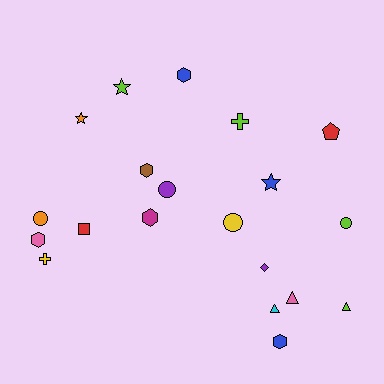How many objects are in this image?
There are 20 objects.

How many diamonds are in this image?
There is 1 diamond.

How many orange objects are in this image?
There are 2 orange objects.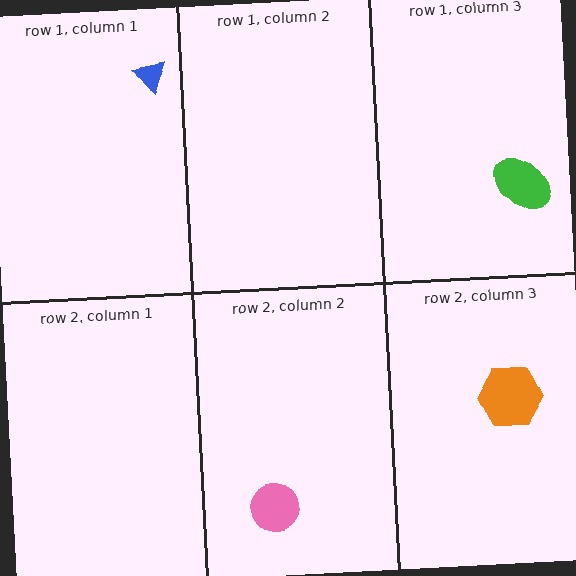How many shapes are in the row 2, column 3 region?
1.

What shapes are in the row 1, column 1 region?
The blue triangle.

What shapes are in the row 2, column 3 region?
The orange hexagon.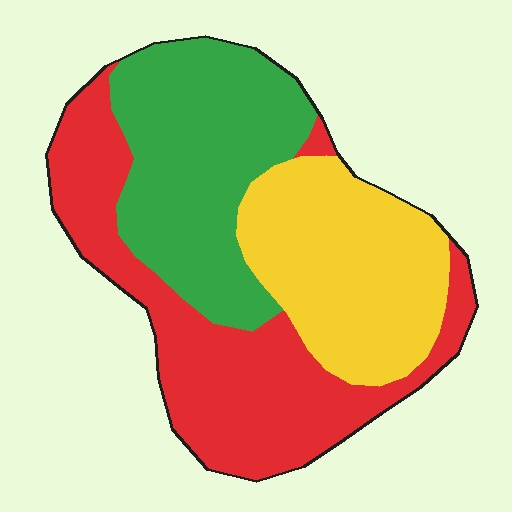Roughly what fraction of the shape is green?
Green covers about 35% of the shape.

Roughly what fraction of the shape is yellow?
Yellow covers around 30% of the shape.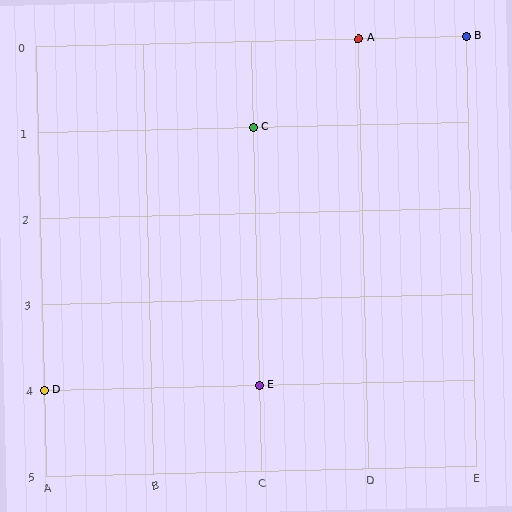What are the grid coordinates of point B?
Point B is at grid coordinates (E, 0).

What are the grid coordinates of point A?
Point A is at grid coordinates (D, 0).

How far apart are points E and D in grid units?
Points E and D are 2 columns apart.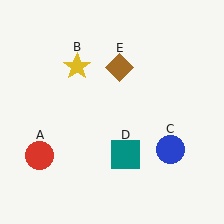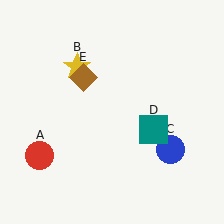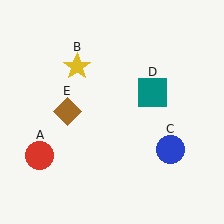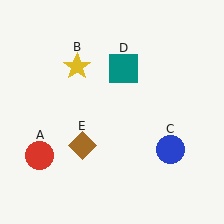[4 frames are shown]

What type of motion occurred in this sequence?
The teal square (object D), brown diamond (object E) rotated counterclockwise around the center of the scene.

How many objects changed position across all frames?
2 objects changed position: teal square (object D), brown diamond (object E).